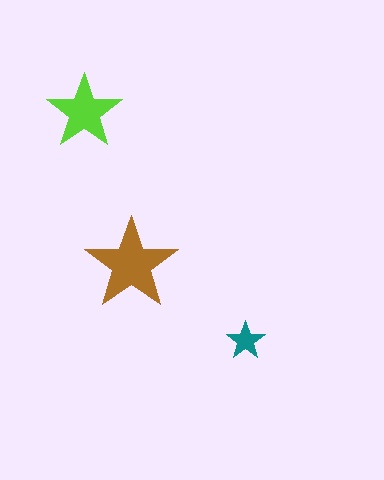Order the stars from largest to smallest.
the brown one, the lime one, the teal one.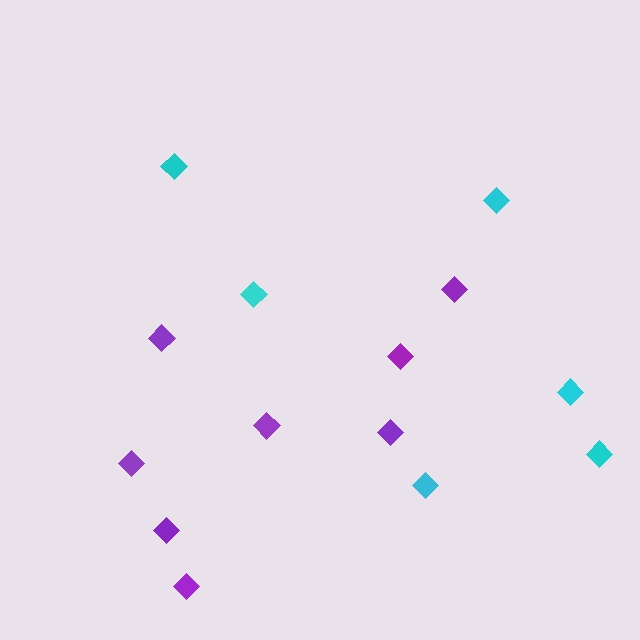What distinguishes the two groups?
There are 2 groups: one group of cyan diamonds (6) and one group of purple diamonds (8).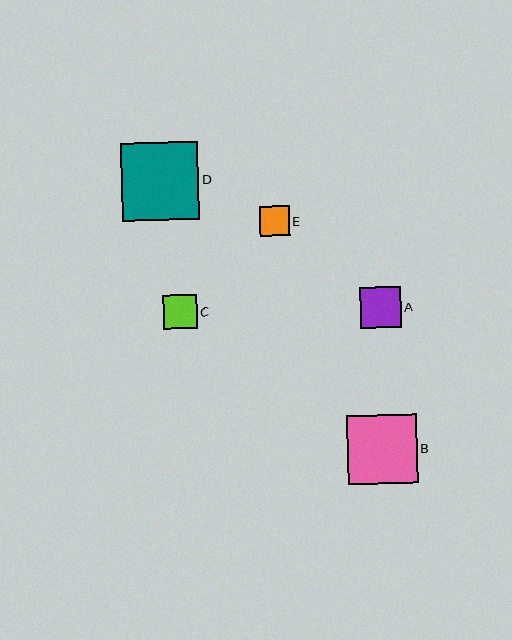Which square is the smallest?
Square E is the smallest with a size of approximately 30 pixels.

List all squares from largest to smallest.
From largest to smallest: D, B, A, C, E.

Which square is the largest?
Square D is the largest with a size of approximately 77 pixels.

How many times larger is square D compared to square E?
Square D is approximately 2.6 times the size of square E.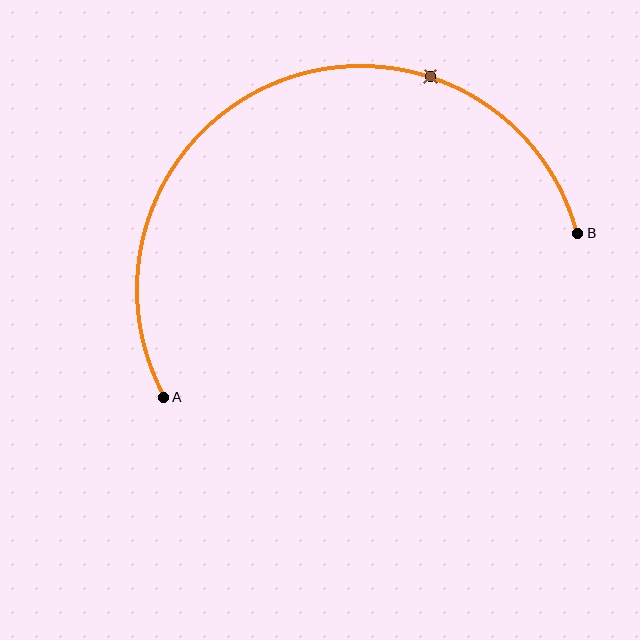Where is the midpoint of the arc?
The arc midpoint is the point on the curve farthest from the straight line joining A and B. It sits above that line.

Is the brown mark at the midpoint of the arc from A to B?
No. The brown mark lies on the arc but is closer to endpoint B. The arc midpoint would be at the point on the curve equidistant along the arc from both A and B.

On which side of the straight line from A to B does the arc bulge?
The arc bulges above the straight line connecting A and B.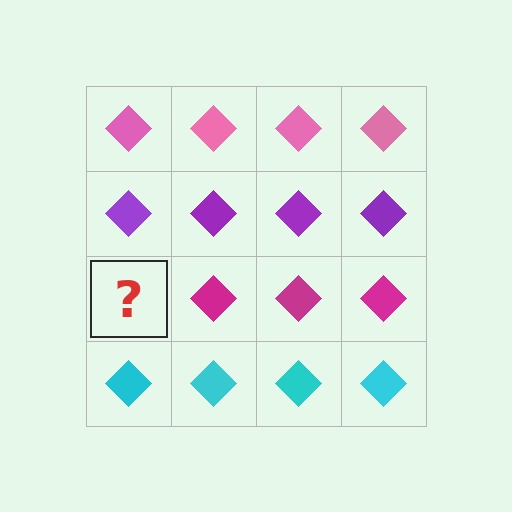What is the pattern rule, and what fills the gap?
The rule is that each row has a consistent color. The gap should be filled with a magenta diamond.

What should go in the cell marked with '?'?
The missing cell should contain a magenta diamond.